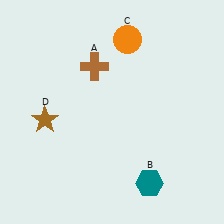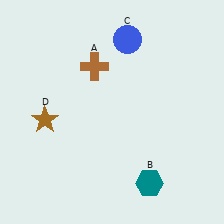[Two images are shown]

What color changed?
The circle (C) changed from orange in Image 1 to blue in Image 2.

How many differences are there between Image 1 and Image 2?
There is 1 difference between the two images.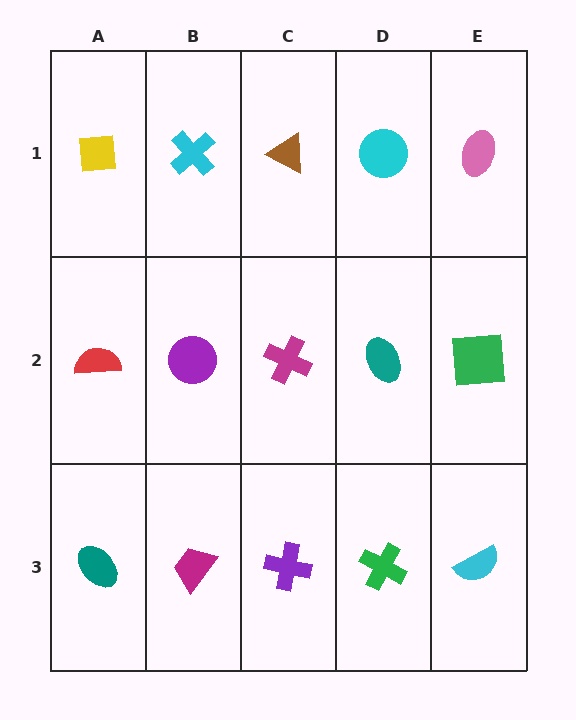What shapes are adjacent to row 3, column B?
A purple circle (row 2, column B), a teal ellipse (row 3, column A), a purple cross (row 3, column C).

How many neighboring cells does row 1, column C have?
3.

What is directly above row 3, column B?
A purple circle.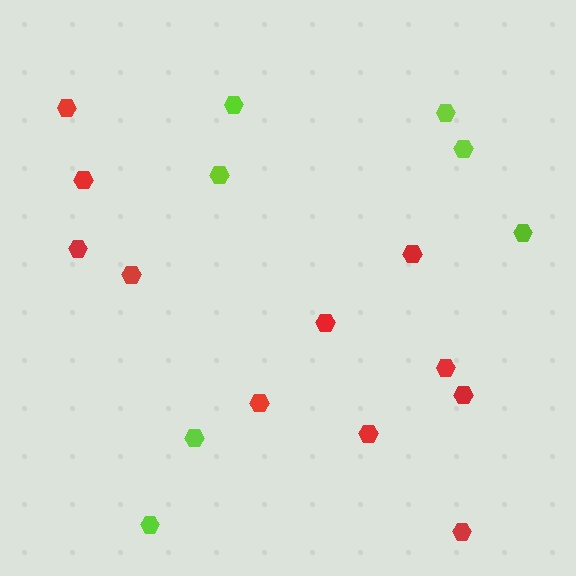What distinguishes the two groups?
There are 2 groups: one group of red hexagons (11) and one group of lime hexagons (7).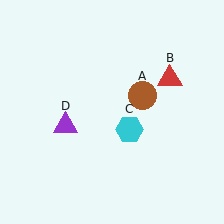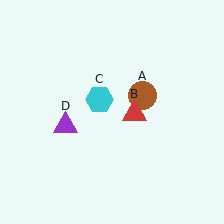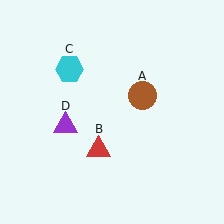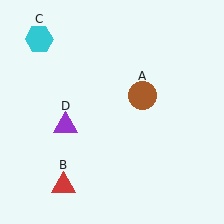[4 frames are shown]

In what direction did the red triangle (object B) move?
The red triangle (object B) moved down and to the left.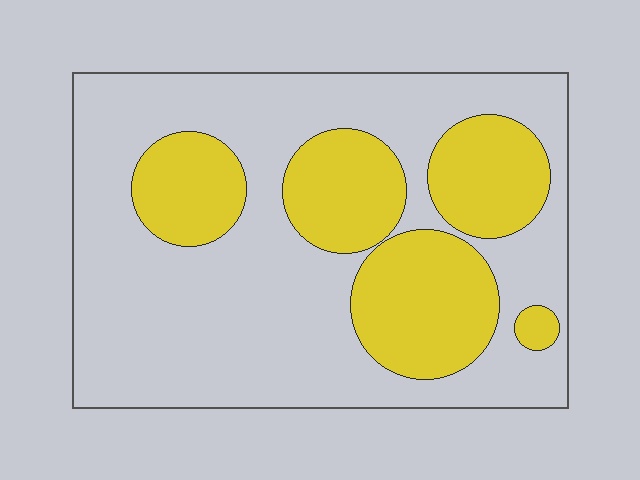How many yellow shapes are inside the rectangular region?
5.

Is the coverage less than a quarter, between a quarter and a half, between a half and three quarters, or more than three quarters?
Between a quarter and a half.